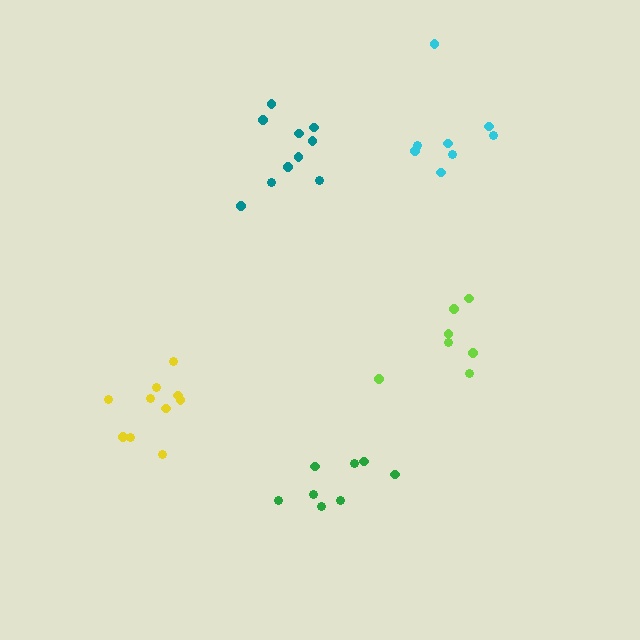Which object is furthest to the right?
The cyan cluster is rightmost.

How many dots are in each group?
Group 1: 10 dots, Group 2: 7 dots, Group 3: 8 dots, Group 4: 10 dots, Group 5: 8 dots (43 total).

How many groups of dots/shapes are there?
There are 5 groups.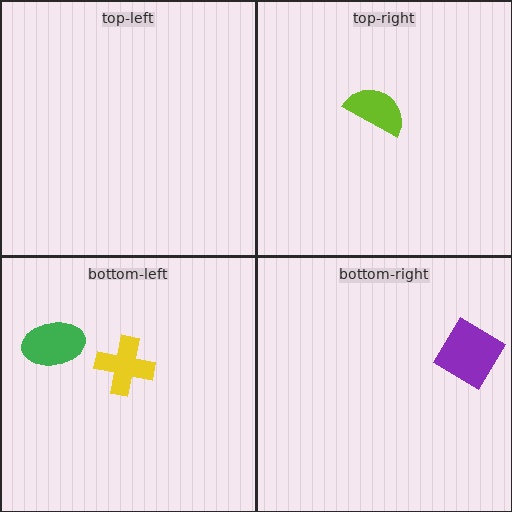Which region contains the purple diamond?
The bottom-right region.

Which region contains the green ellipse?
The bottom-left region.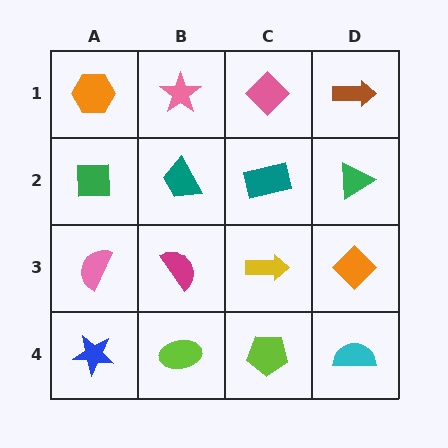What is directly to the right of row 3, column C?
An orange diamond.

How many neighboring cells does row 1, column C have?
3.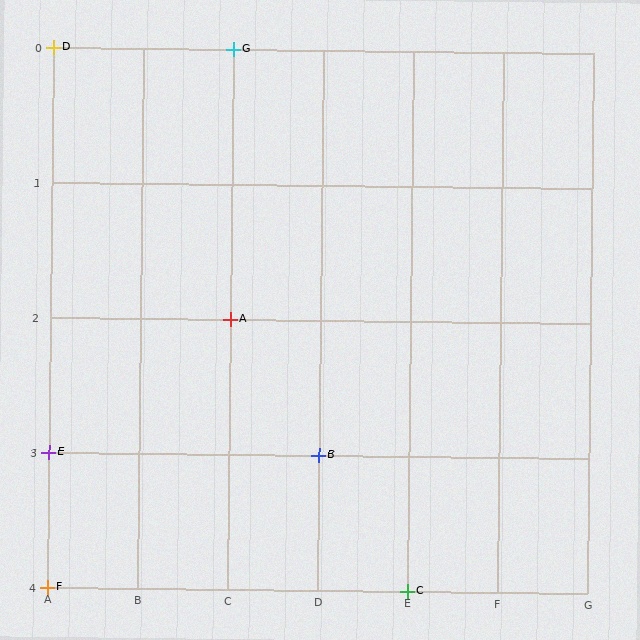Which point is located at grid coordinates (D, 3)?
Point B is at (D, 3).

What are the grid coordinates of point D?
Point D is at grid coordinates (A, 0).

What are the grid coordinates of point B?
Point B is at grid coordinates (D, 3).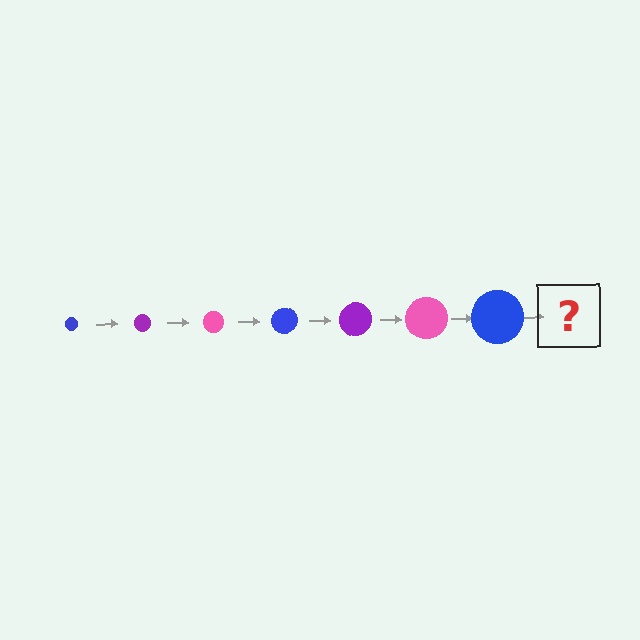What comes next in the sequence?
The next element should be a purple circle, larger than the previous one.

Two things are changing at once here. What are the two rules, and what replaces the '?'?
The two rules are that the circle grows larger each step and the color cycles through blue, purple, and pink. The '?' should be a purple circle, larger than the previous one.